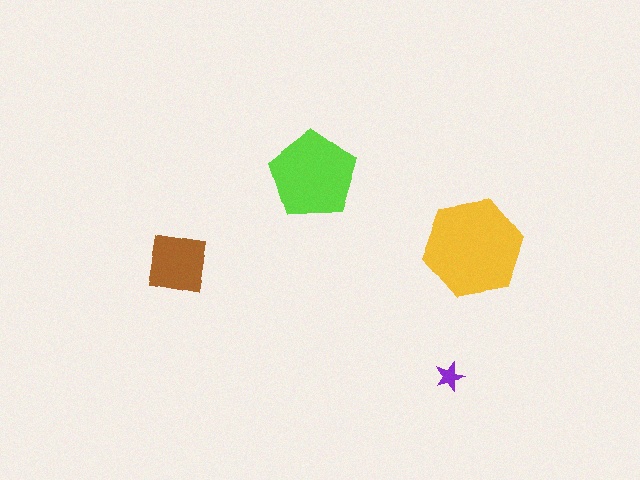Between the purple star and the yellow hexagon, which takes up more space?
The yellow hexagon.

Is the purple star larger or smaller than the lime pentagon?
Smaller.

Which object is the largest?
The yellow hexagon.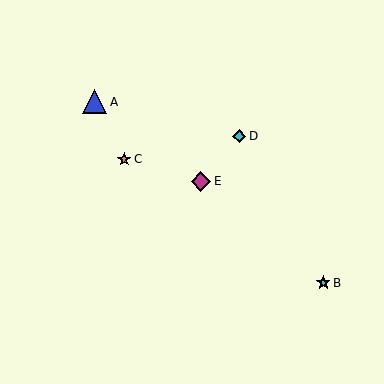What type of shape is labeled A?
Shape A is a blue triangle.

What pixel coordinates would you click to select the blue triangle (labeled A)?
Click at (95, 102) to select the blue triangle A.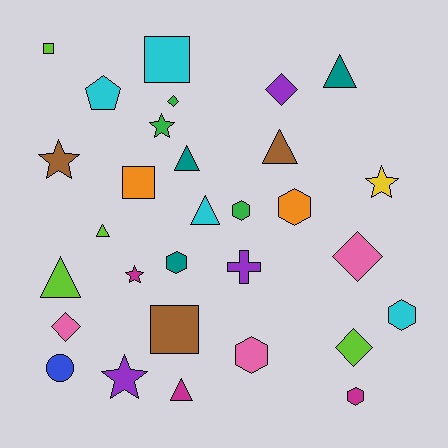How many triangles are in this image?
There are 7 triangles.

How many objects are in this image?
There are 30 objects.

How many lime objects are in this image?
There are 4 lime objects.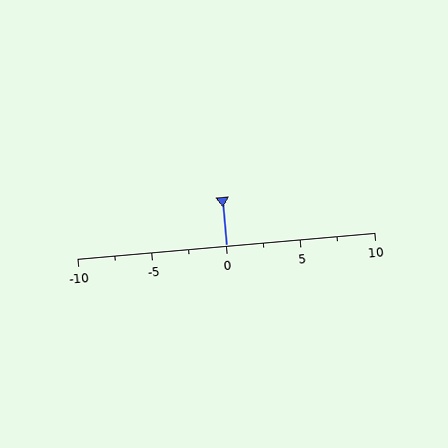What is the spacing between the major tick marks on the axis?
The major ticks are spaced 5 apart.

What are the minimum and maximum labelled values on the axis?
The axis runs from -10 to 10.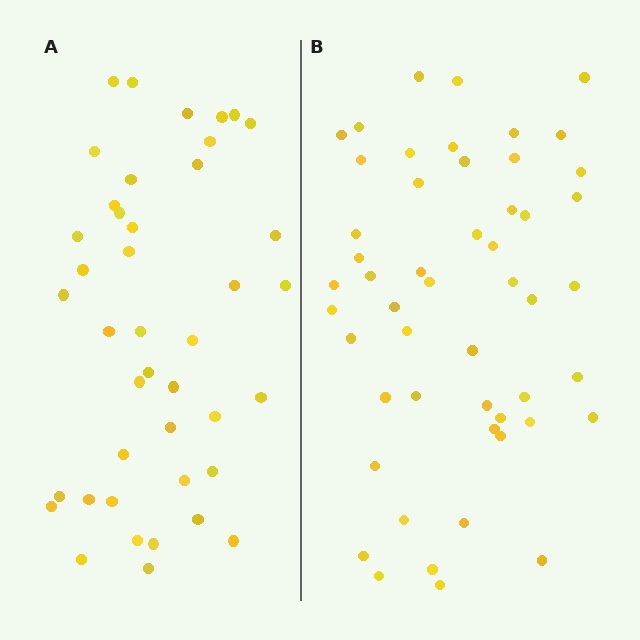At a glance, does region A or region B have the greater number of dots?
Region B (the right region) has more dots.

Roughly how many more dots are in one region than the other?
Region B has roughly 8 or so more dots than region A.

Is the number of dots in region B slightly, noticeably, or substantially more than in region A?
Region B has only slightly more — the two regions are fairly close. The ratio is roughly 1.2 to 1.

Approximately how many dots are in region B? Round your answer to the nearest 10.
About 50 dots. (The exact count is 51, which rounds to 50.)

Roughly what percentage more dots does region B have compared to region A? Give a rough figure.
About 20% more.